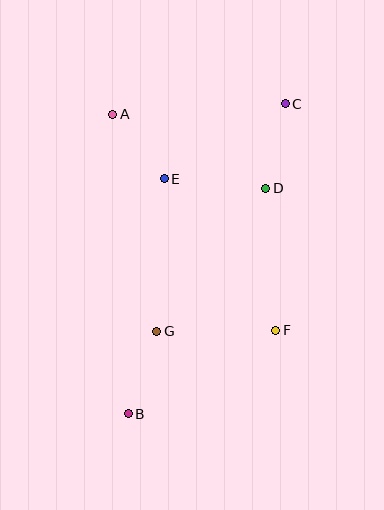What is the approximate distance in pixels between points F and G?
The distance between F and G is approximately 119 pixels.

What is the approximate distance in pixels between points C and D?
The distance between C and D is approximately 87 pixels.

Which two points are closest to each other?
Points A and E are closest to each other.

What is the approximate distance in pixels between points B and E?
The distance between B and E is approximately 238 pixels.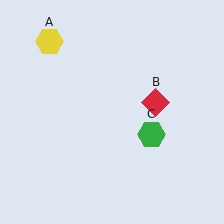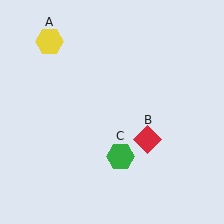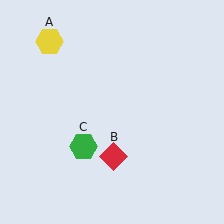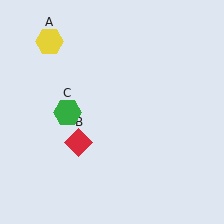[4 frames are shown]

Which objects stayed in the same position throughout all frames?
Yellow hexagon (object A) remained stationary.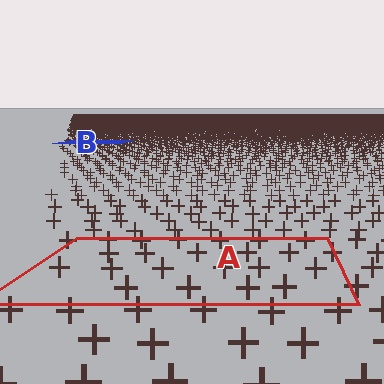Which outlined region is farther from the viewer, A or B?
Region B is farther from the viewer — the texture elements inside it appear smaller and more densely packed.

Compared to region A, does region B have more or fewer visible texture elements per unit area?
Region B has more texture elements per unit area — they are packed more densely because it is farther away.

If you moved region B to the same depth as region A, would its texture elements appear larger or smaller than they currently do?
They would appear larger. At a closer depth, the same texture elements are projected at a bigger on-screen size.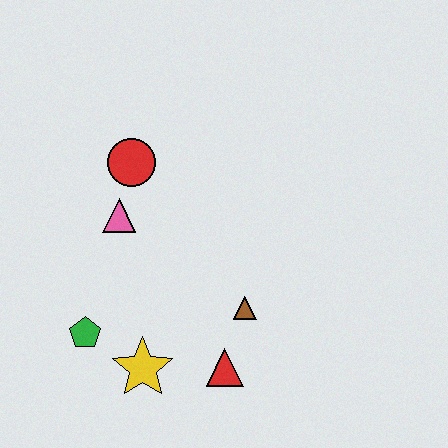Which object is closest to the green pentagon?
The yellow star is closest to the green pentagon.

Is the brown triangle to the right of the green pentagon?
Yes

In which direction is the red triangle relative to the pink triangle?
The red triangle is below the pink triangle.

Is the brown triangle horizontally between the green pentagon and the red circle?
No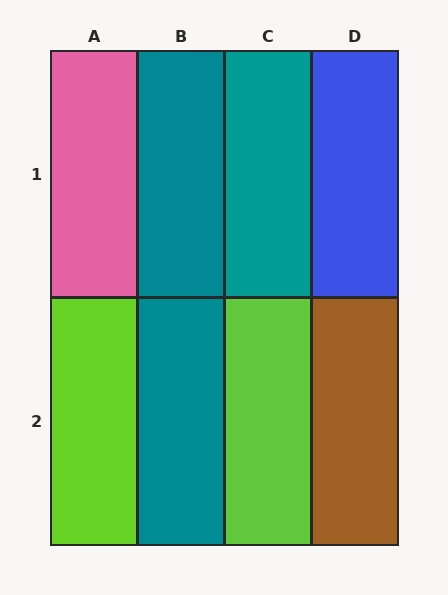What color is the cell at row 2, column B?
Teal.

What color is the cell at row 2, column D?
Brown.